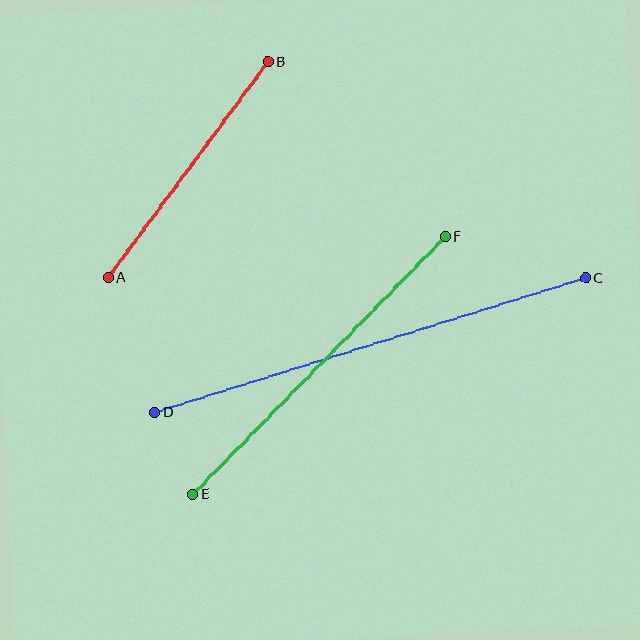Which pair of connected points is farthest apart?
Points C and D are farthest apart.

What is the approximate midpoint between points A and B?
The midpoint is at approximately (188, 170) pixels.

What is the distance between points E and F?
The distance is approximately 360 pixels.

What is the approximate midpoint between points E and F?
The midpoint is at approximately (319, 366) pixels.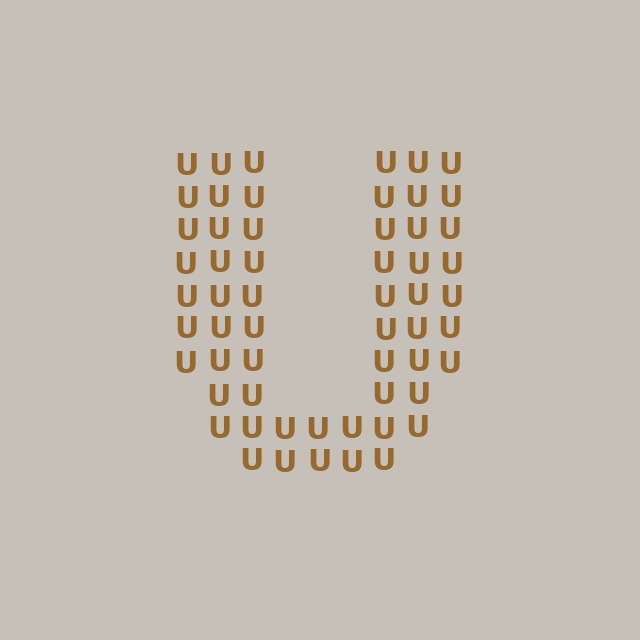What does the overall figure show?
The overall figure shows the letter U.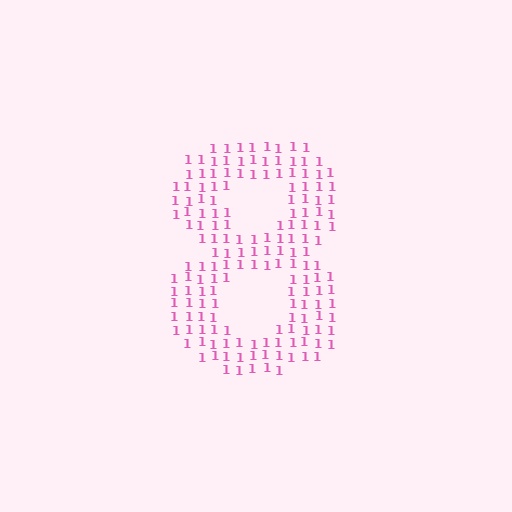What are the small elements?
The small elements are digit 1's.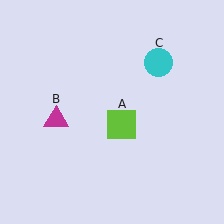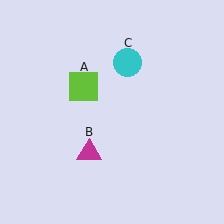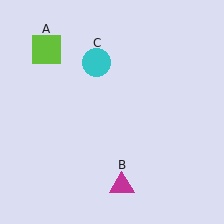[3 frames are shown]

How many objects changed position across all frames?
3 objects changed position: lime square (object A), magenta triangle (object B), cyan circle (object C).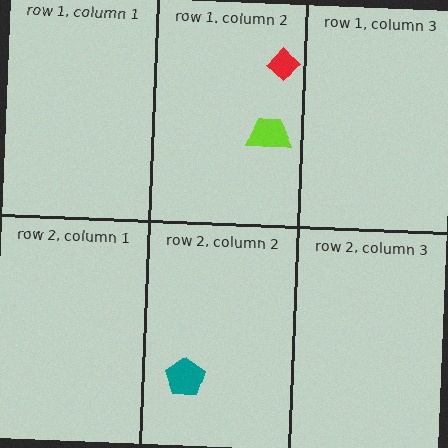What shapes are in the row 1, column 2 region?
The red diamond, the lime trapezoid.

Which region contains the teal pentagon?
The row 2, column 2 region.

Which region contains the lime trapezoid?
The row 1, column 2 region.